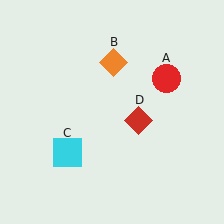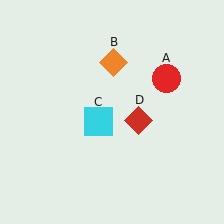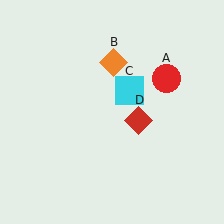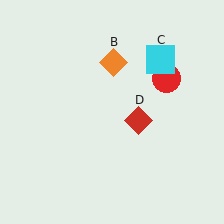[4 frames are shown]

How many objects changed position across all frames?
1 object changed position: cyan square (object C).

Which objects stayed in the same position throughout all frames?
Red circle (object A) and orange diamond (object B) and red diamond (object D) remained stationary.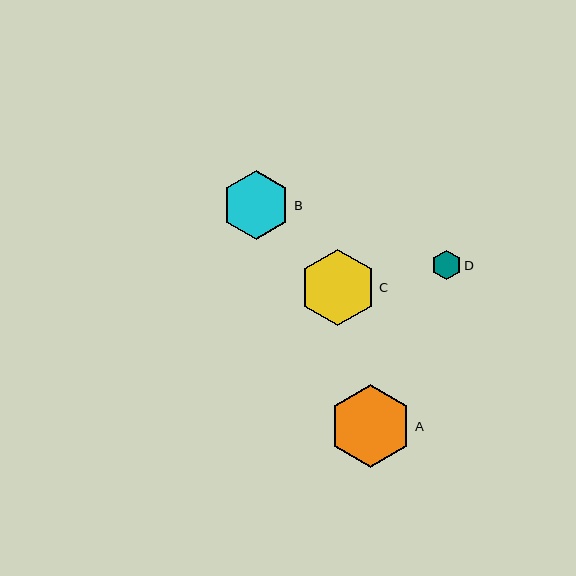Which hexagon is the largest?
Hexagon A is the largest with a size of approximately 83 pixels.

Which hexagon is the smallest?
Hexagon D is the smallest with a size of approximately 29 pixels.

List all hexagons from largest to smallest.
From largest to smallest: A, C, B, D.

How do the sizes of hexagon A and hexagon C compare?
Hexagon A and hexagon C are approximately the same size.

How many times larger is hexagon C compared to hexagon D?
Hexagon C is approximately 2.6 times the size of hexagon D.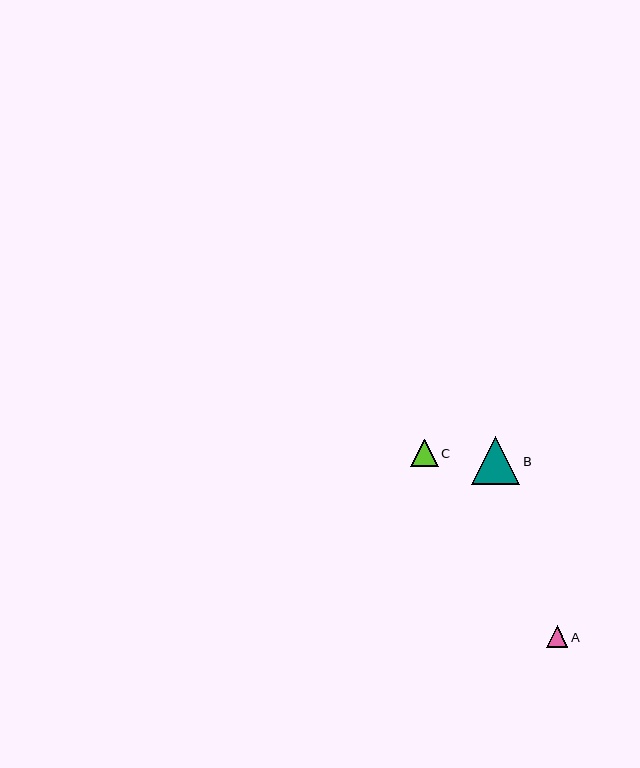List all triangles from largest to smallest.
From largest to smallest: B, C, A.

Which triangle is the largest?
Triangle B is the largest with a size of approximately 48 pixels.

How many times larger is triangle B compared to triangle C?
Triangle B is approximately 1.7 times the size of triangle C.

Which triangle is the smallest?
Triangle A is the smallest with a size of approximately 21 pixels.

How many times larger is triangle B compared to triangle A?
Triangle B is approximately 2.2 times the size of triangle A.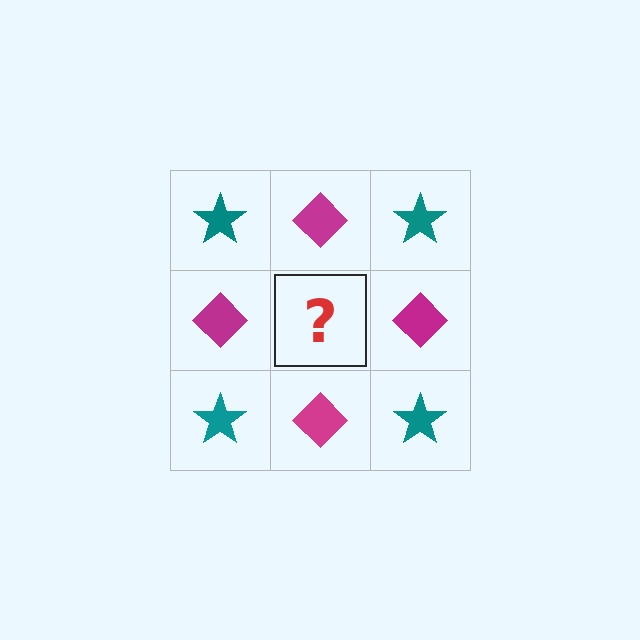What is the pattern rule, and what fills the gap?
The rule is that it alternates teal star and magenta diamond in a checkerboard pattern. The gap should be filled with a teal star.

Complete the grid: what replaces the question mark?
The question mark should be replaced with a teal star.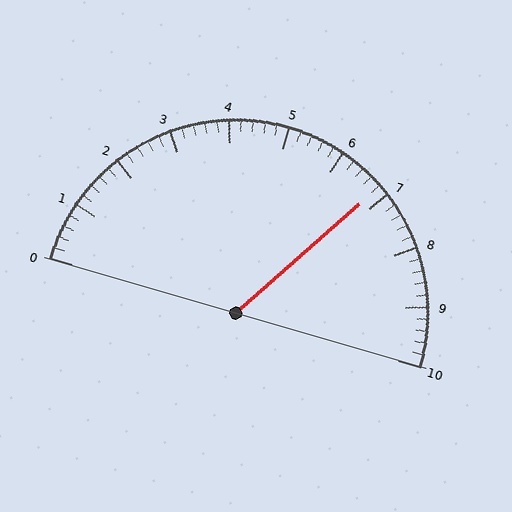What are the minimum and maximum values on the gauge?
The gauge ranges from 0 to 10.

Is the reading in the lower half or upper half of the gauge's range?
The reading is in the upper half of the range (0 to 10).